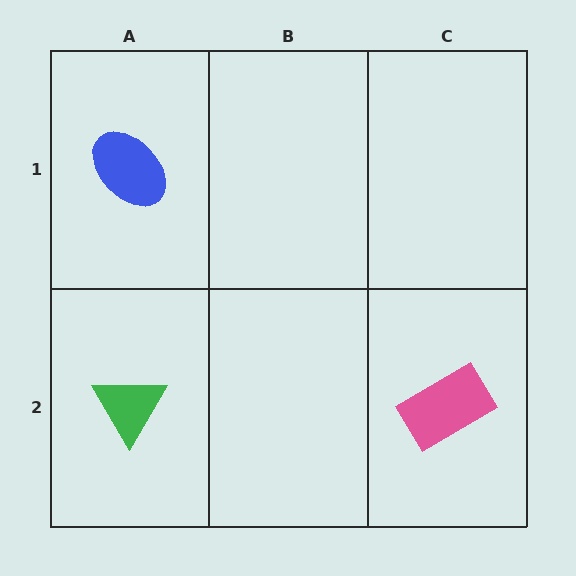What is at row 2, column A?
A green triangle.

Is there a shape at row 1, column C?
No, that cell is empty.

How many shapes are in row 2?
2 shapes.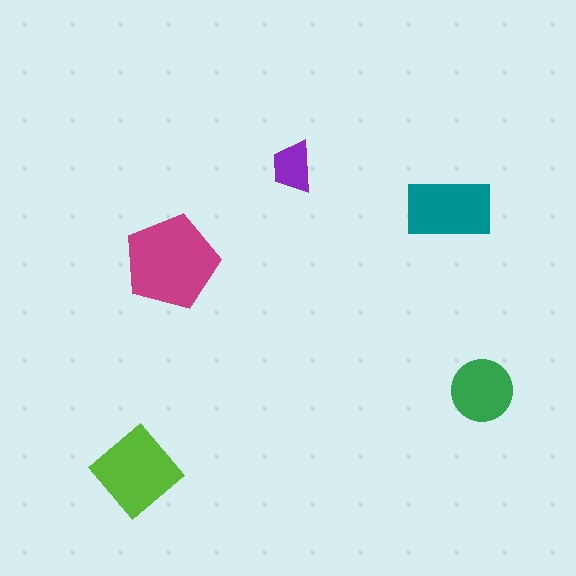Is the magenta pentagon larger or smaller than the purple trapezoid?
Larger.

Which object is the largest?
The magenta pentagon.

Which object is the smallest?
The purple trapezoid.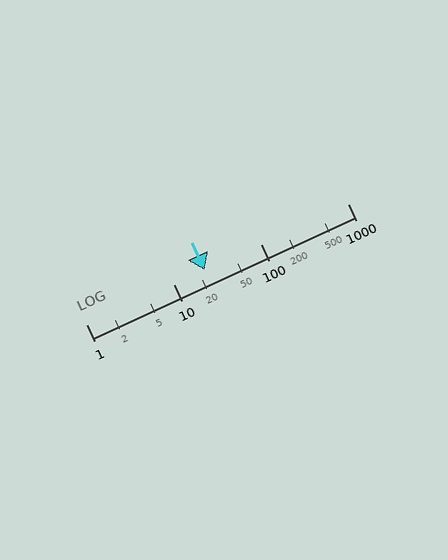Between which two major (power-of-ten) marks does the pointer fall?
The pointer is between 10 and 100.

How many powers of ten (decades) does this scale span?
The scale spans 3 decades, from 1 to 1000.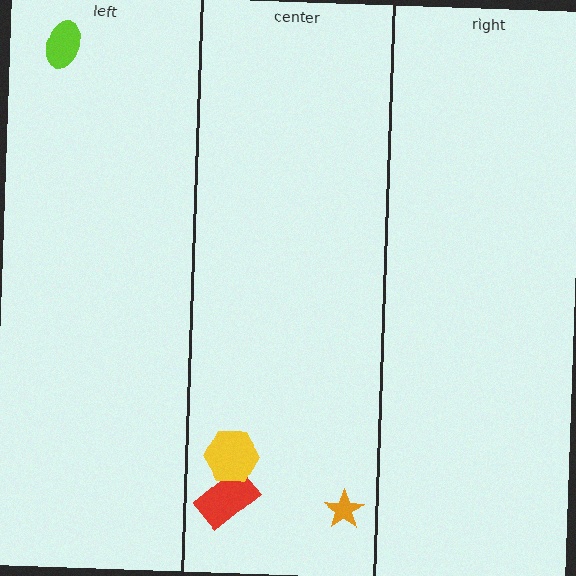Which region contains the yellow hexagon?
The center region.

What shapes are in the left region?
The lime ellipse.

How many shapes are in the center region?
3.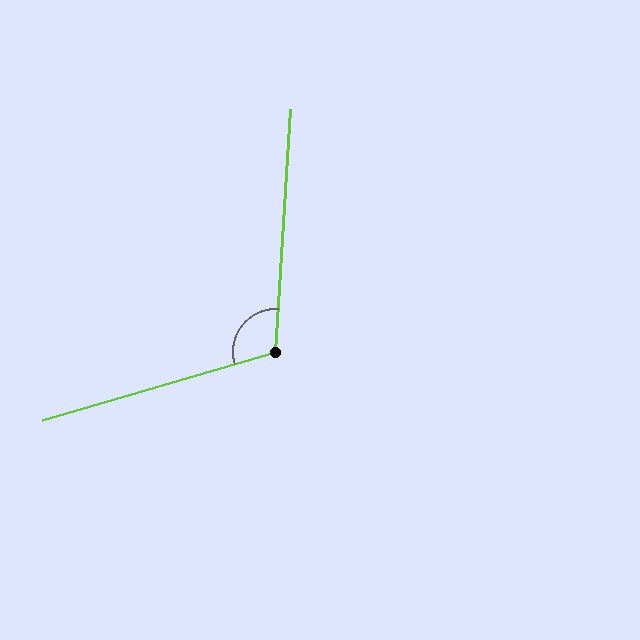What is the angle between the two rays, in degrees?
Approximately 110 degrees.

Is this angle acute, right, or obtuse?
It is obtuse.